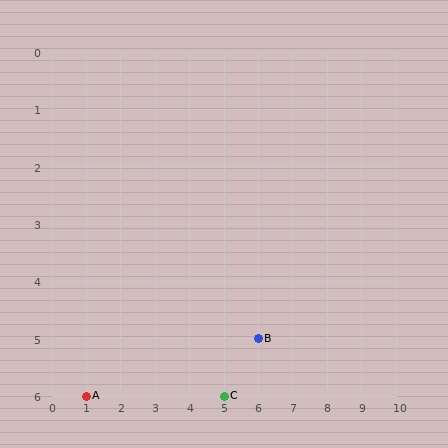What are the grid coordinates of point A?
Point A is at grid coordinates (1, 6).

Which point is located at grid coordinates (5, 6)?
Point C is at (5, 6).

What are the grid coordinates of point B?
Point B is at grid coordinates (6, 5).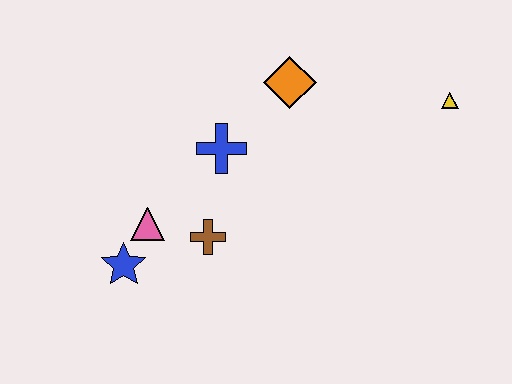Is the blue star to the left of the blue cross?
Yes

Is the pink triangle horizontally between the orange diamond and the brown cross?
No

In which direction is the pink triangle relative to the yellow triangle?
The pink triangle is to the left of the yellow triangle.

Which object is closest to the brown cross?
The pink triangle is closest to the brown cross.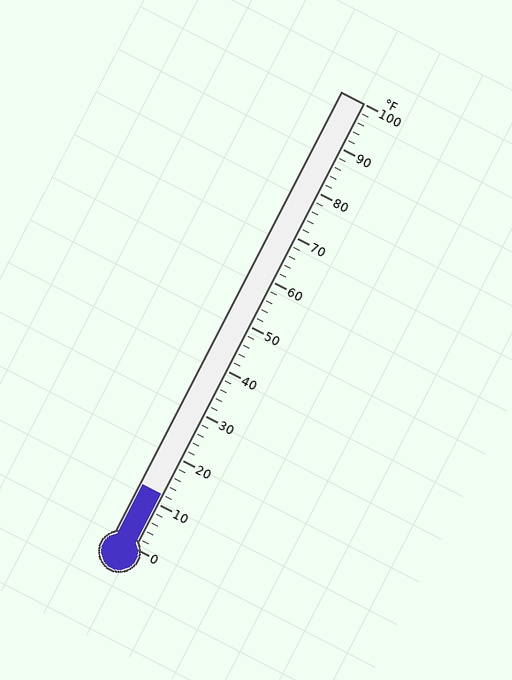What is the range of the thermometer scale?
The thermometer scale ranges from 0°F to 100°F.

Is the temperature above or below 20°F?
The temperature is below 20°F.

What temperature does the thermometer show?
The thermometer shows approximately 12°F.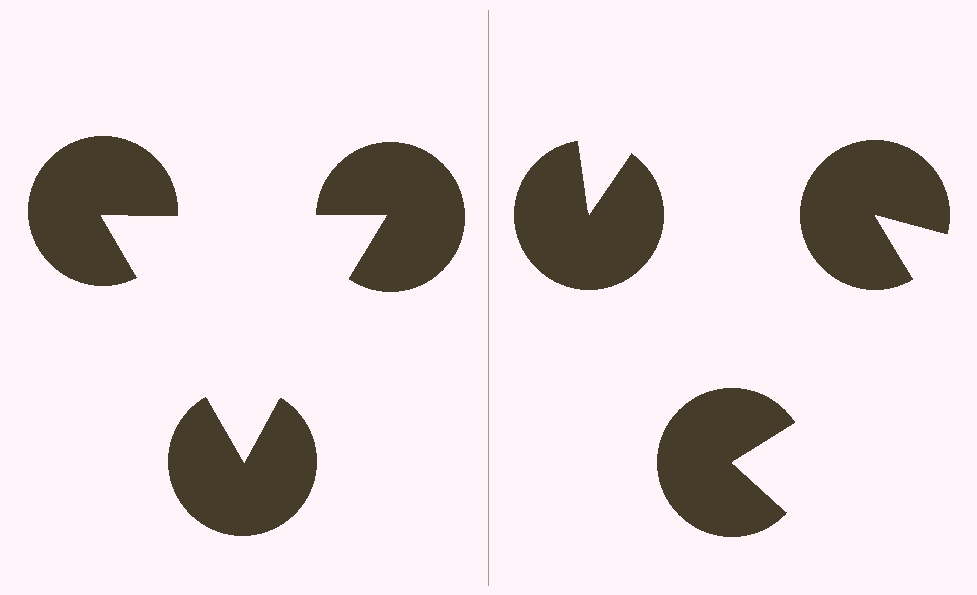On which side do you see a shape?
An illusory triangle appears on the left side. On the right side the wedge cuts are rotated, so no coherent shape forms.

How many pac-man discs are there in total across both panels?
6 — 3 on each side.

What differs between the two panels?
The pac-man discs are positioned identically on both sides; only the wedge orientations differ. On the left they align to a triangle; on the right they are misaligned.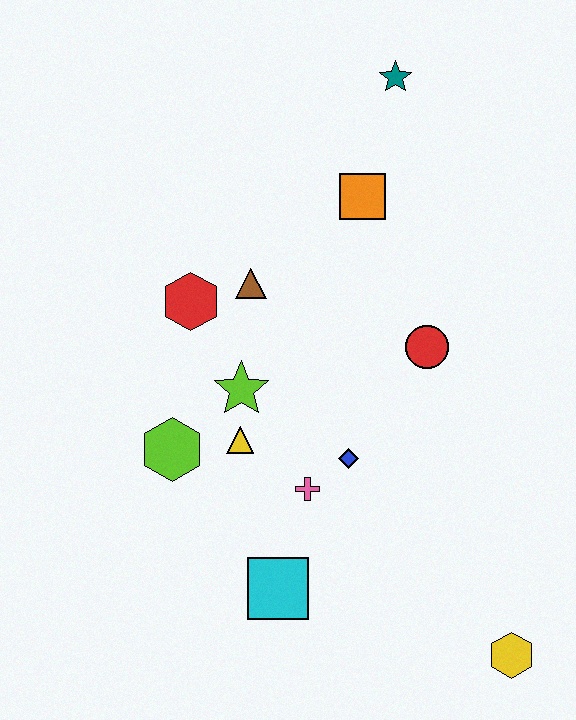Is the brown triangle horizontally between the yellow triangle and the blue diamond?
Yes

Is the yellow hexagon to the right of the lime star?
Yes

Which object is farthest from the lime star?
The yellow hexagon is farthest from the lime star.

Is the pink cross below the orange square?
Yes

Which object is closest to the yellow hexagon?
The cyan square is closest to the yellow hexagon.